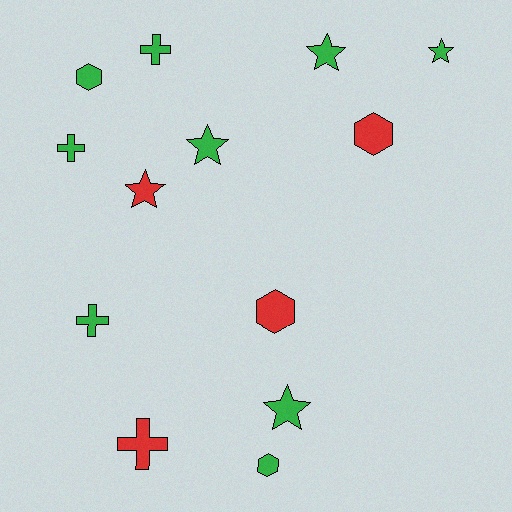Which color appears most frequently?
Green, with 9 objects.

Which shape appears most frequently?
Star, with 5 objects.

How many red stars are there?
There is 1 red star.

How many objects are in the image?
There are 13 objects.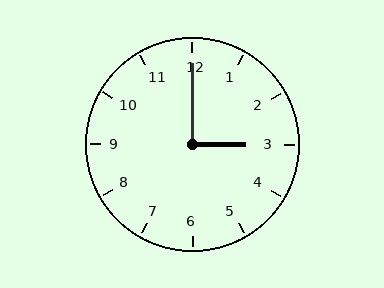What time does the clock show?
3:00.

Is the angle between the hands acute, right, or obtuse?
It is right.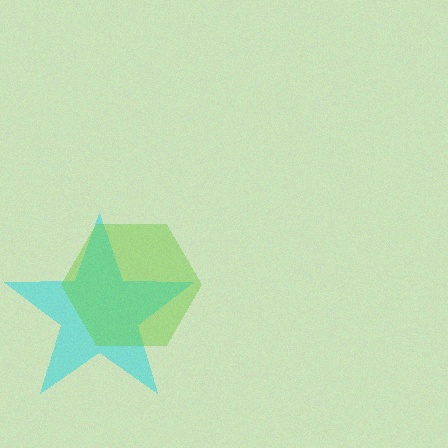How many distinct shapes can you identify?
There are 2 distinct shapes: a cyan star, a lime hexagon.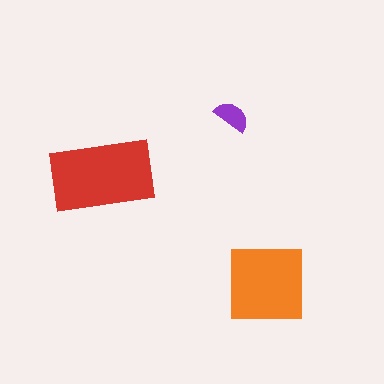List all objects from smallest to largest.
The purple semicircle, the orange square, the red rectangle.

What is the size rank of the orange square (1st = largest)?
2nd.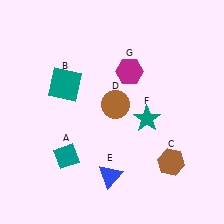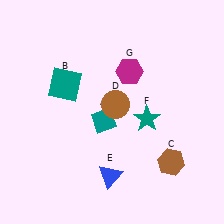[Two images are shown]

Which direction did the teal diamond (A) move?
The teal diamond (A) moved right.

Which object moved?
The teal diamond (A) moved right.